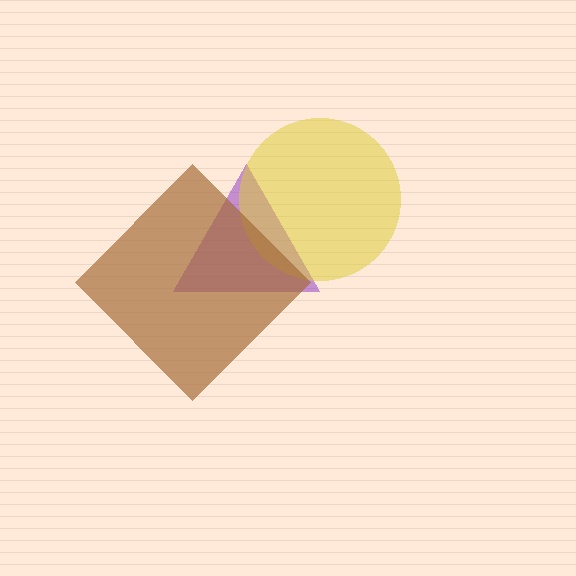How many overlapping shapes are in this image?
There are 3 overlapping shapes in the image.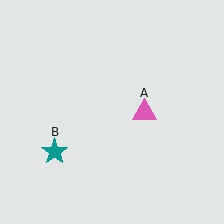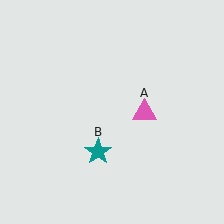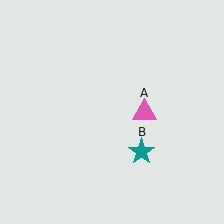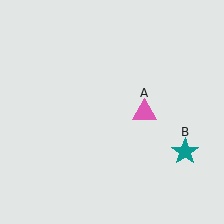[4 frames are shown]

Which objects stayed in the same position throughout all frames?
Pink triangle (object A) remained stationary.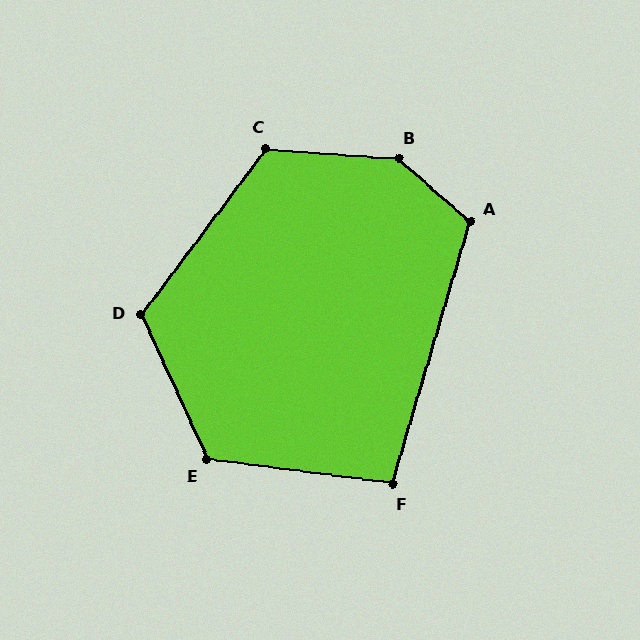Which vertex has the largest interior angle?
B, at approximately 143 degrees.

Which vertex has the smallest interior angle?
F, at approximately 99 degrees.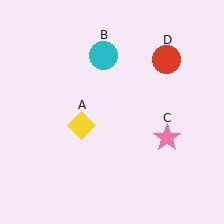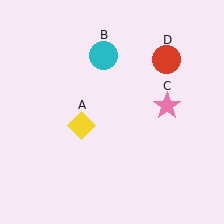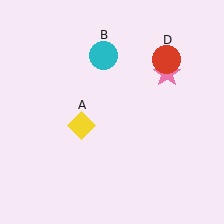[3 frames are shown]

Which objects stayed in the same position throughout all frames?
Yellow diamond (object A) and cyan circle (object B) and red circle (object D) remained stationary.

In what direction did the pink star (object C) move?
The pink star (object C) moved up.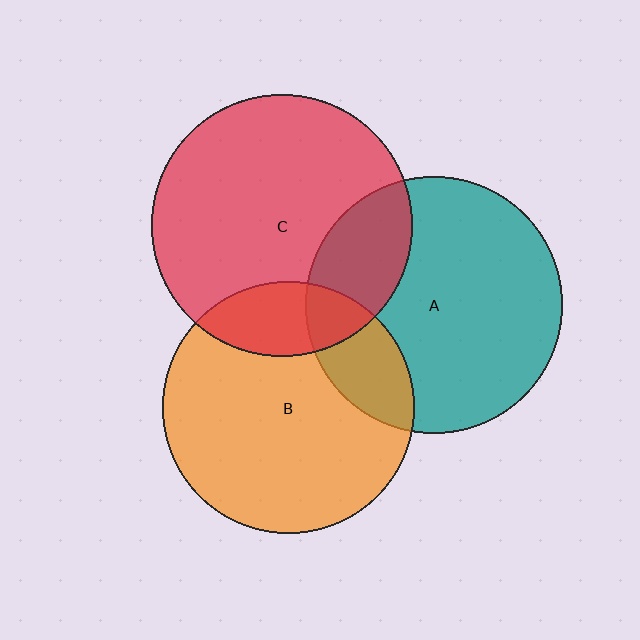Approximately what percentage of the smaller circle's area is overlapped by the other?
Approximately 25%.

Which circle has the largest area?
Circle C (red).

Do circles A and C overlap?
Yes.